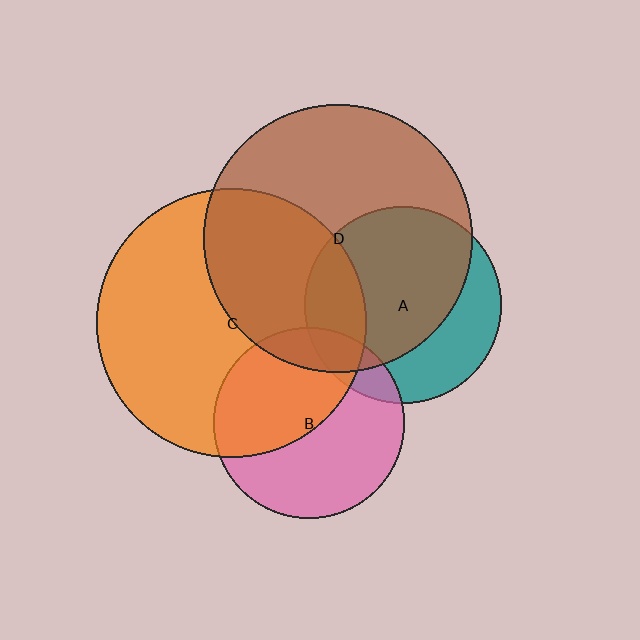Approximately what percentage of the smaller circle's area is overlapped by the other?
Approximately 10%.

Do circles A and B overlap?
Yes.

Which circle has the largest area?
Circle C (orange).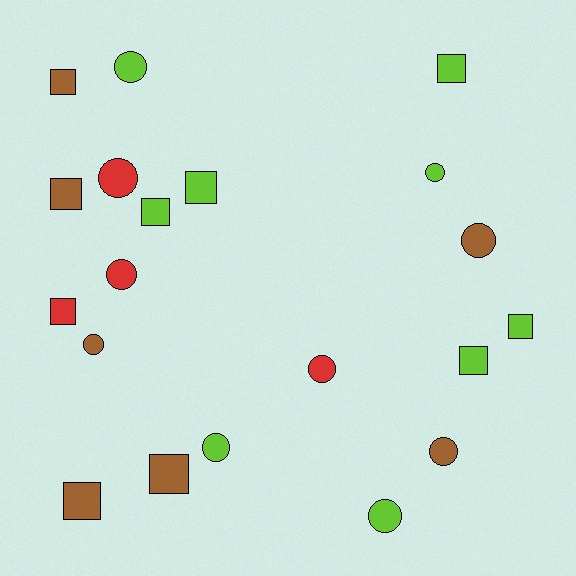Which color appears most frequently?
Lime, with 9 objects.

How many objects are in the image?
There are 20 objects.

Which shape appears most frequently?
Circle, with 10 objects.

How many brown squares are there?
There are 4 brown squares.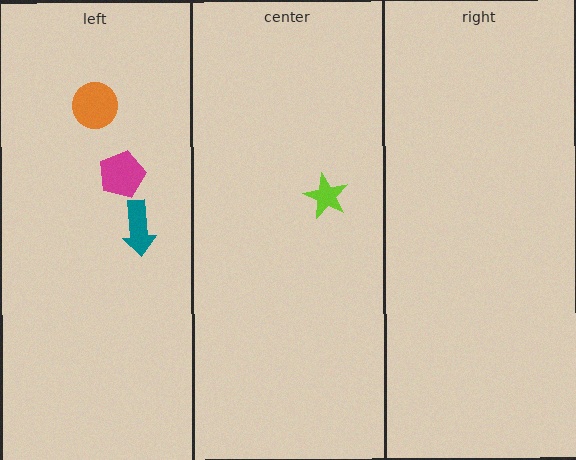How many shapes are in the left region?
3.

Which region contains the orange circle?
The left region.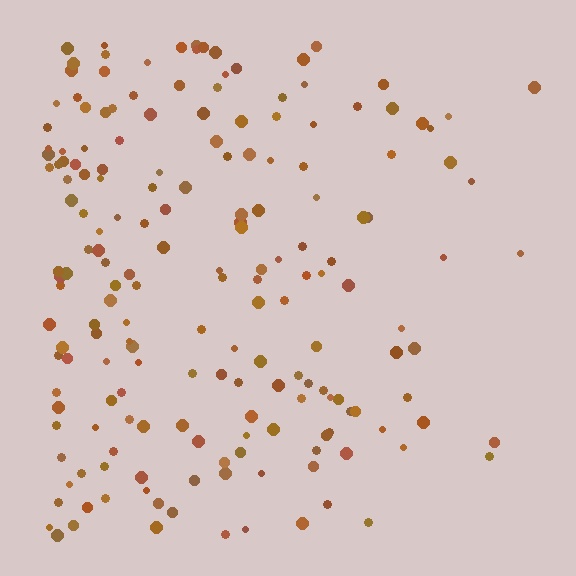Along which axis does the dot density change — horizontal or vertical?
Horizontal.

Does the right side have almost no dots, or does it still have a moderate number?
Still a moderate number, just noticeably fewer than the left.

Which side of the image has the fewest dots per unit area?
The right.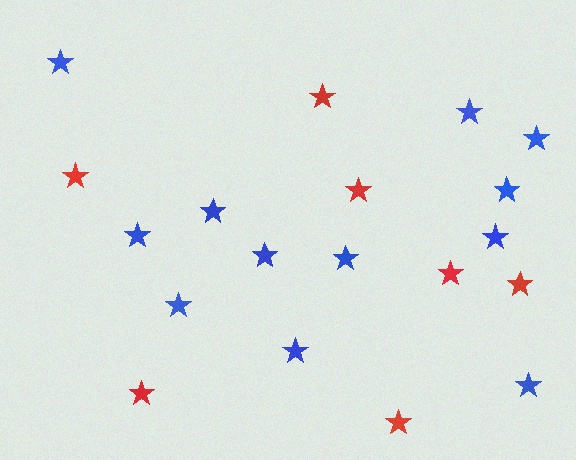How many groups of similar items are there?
There are 2 groups: one group of blue stars (12) and one group of red stars (7).